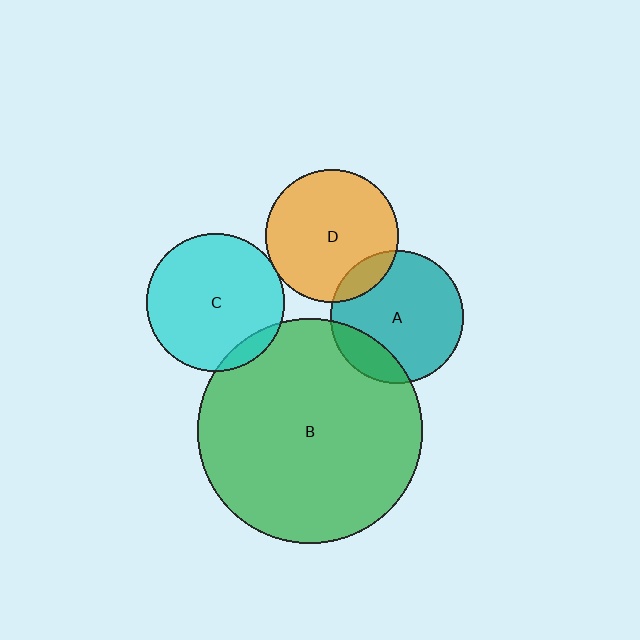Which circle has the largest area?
Circle B (green).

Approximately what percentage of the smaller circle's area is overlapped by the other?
Approximately 10%.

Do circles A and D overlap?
Yes.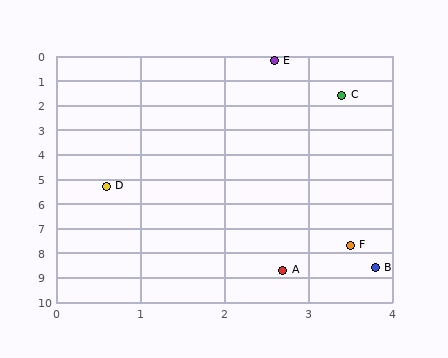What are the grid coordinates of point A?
Point A is at approximately (2.7, 8.7).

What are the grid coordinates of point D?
Point D is at approximately (0.6, 5.3).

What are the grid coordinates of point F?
Point F is at approximately (3.5, 7.7).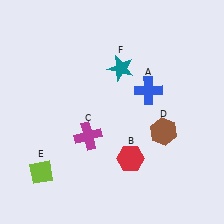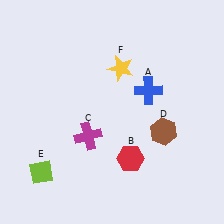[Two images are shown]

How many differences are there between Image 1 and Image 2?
There is 1 difference between the two images.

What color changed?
The star (F) changed from teal in Image 1 to yellow in Image 2.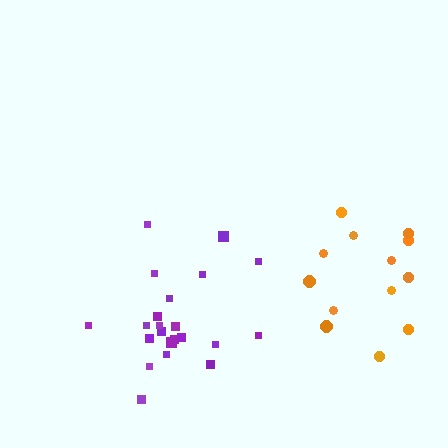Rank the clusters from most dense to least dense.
purple, orange.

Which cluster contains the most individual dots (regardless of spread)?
Purple (22).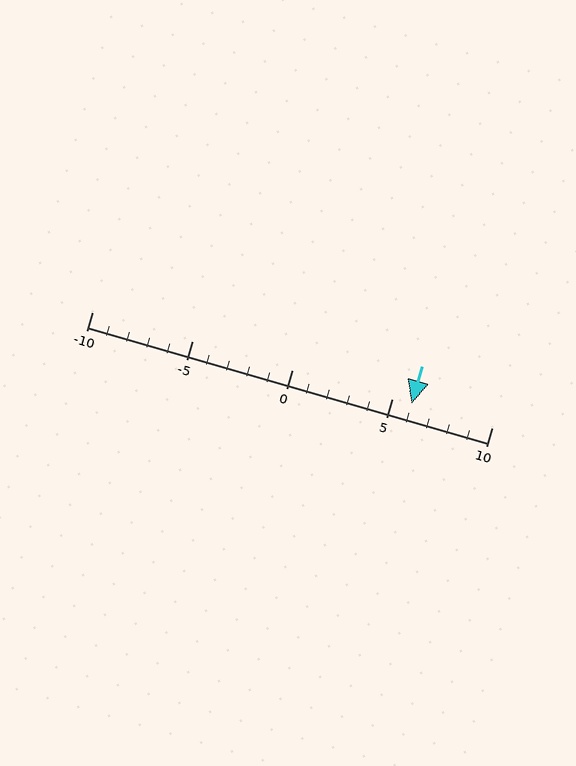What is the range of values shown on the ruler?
The ruler shows values from -10 to 10.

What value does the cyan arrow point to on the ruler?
The cyan arrow points to approximately 6.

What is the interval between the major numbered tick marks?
The major tick marks are spaced 5 units apart.